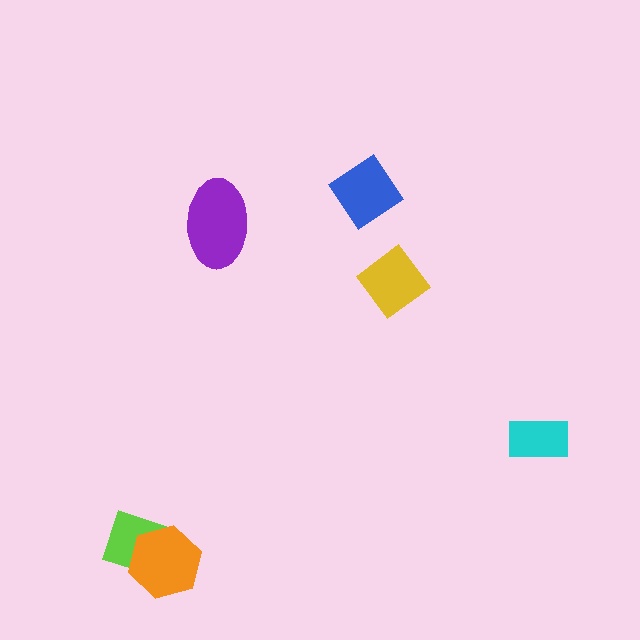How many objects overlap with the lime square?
1 object overlaps with the lime square.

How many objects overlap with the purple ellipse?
0 objects overlap with the purple ellipse.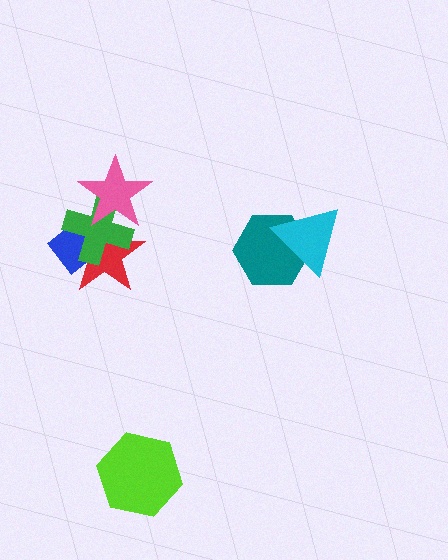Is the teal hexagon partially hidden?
Yes, it is partially covered by another shape.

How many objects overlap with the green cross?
3 objects overlap with the green cross.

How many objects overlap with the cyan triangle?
1 object overlaps with the cyan triangle.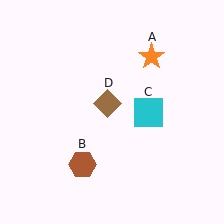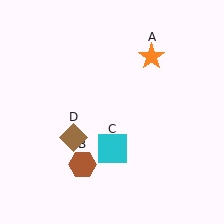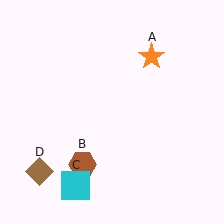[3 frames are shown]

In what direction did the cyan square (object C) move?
The cyan square (object C) moved down and to the left.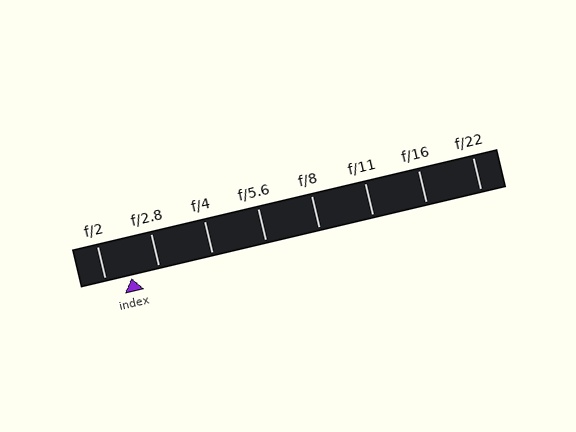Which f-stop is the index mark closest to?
The index mark is closest to f/2.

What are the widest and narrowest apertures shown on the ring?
The widest aperture shown is f/2 and the narrowest is f/22.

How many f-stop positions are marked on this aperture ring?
There are 8 f-stop positions marked.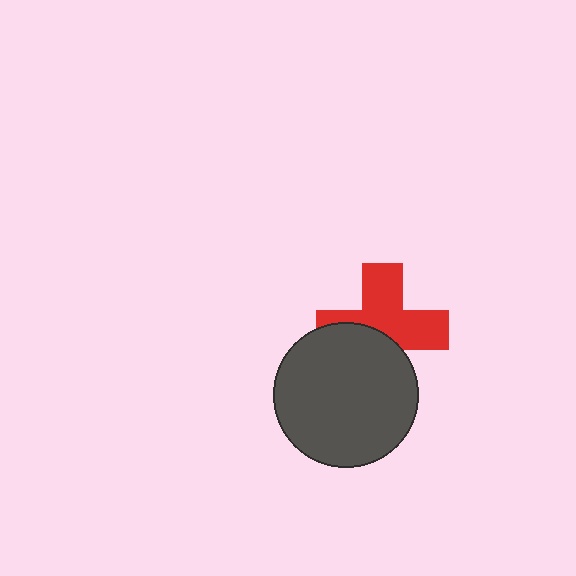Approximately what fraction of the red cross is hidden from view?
Roughly 42% of the red cross is hidden behind the dark gray circle.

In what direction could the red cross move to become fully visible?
The red cross could move up. That would shift it out from behind the dark gray circle entirely.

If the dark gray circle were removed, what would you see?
You would see the complete red cross.